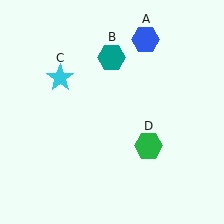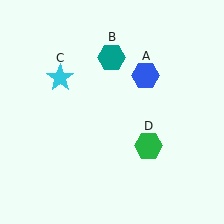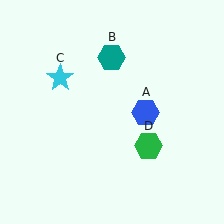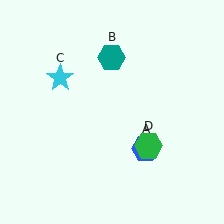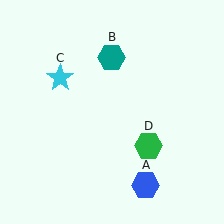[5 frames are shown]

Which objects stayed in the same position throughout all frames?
Teal hexagon (object B) and cyan star (object C) and green hexagon (object D) remained stationary.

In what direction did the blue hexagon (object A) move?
The blue hexagon (object A) moved down.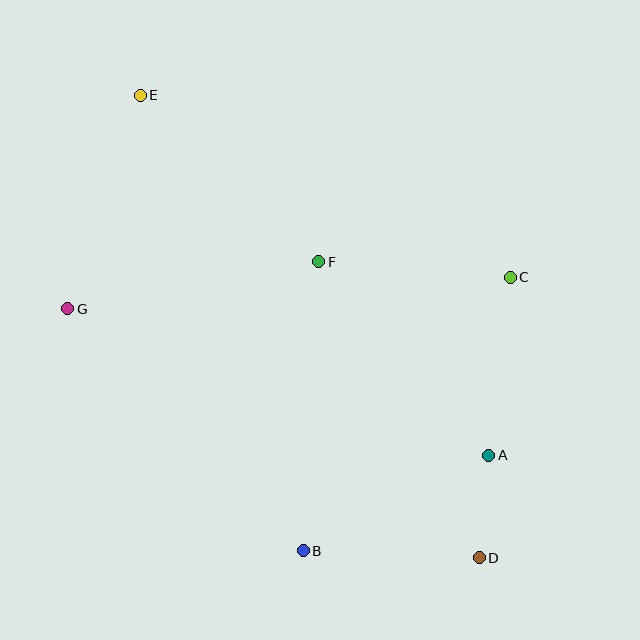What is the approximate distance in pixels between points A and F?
The distance between A and F is approximately 258 pixels.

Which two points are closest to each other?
Points A and D are closest to each other.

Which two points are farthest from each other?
Points D and E are farthest from each other.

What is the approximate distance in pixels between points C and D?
The distance between C and D is approximately 282 pixels.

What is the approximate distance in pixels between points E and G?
The distance between E and G is approximately 226 pixels.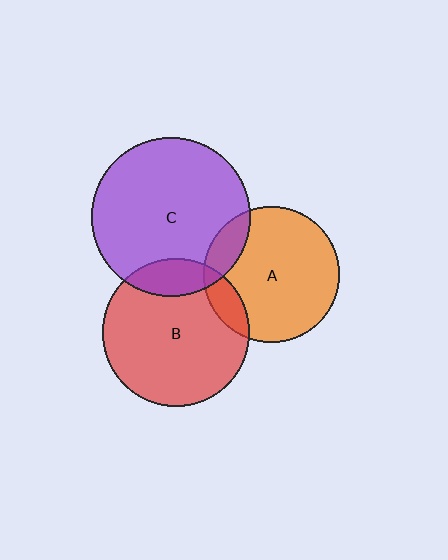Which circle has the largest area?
Circle C (purple).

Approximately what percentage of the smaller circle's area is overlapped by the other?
Approximately 15%.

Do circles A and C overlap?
Yes.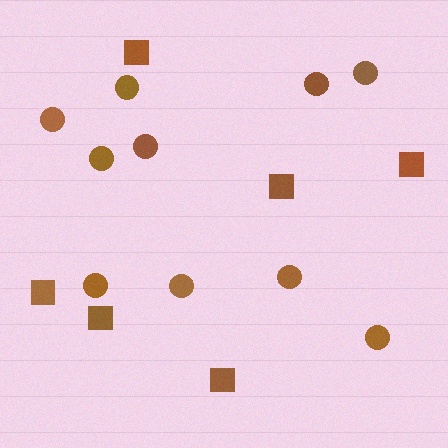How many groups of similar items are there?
There are 2 groups: one group of circles (10) and one group of squares (6).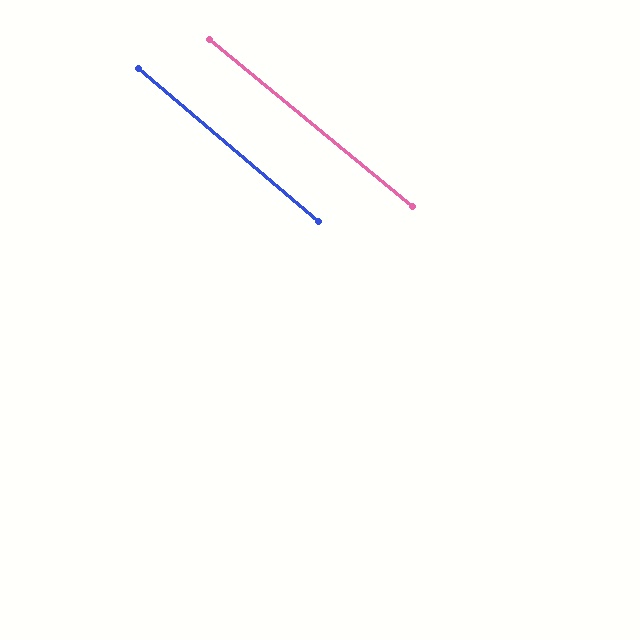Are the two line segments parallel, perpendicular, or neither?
Parallel — their directions differ by only 1.2°.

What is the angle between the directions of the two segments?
Approximately 1 degree.